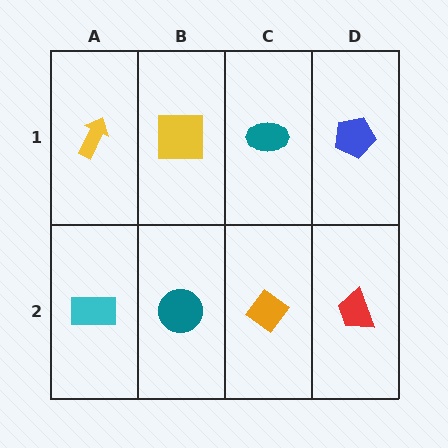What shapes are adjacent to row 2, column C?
A teal ellipse (row 1, column C), a teal circle (row 2, column B), a red trapezoid (row 2, column D).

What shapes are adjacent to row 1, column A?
A cyan rectangle (row 2, column A), a yellow square (row 1, column B).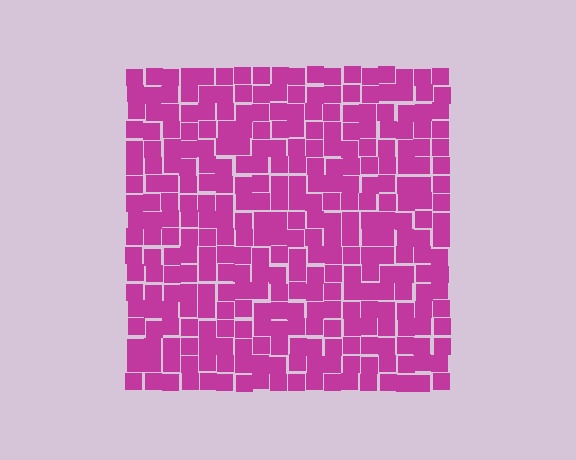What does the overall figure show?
The overall figure shows a square.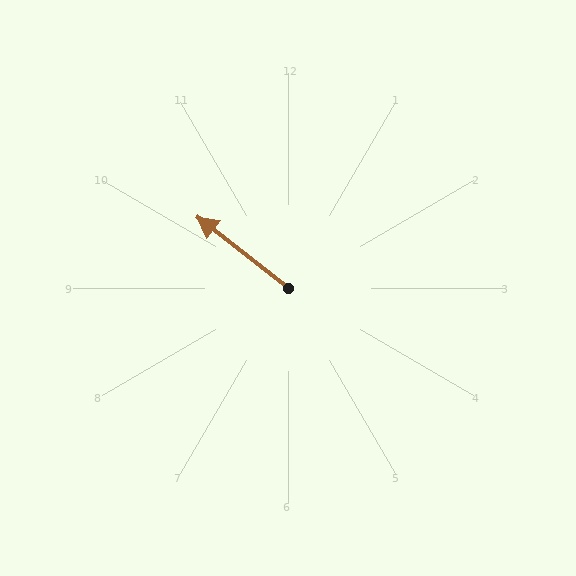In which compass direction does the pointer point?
Northwest.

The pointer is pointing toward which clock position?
Roughly 10 o'clock.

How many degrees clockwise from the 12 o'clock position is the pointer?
Approximately 308 degrees.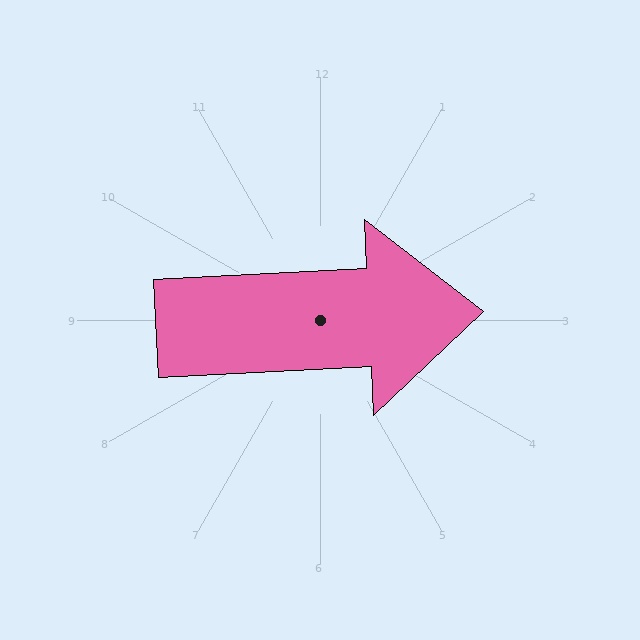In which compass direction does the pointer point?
East.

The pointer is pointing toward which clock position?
Roughly 3 o'clock.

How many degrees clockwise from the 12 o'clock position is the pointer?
Approximately 87 degrees.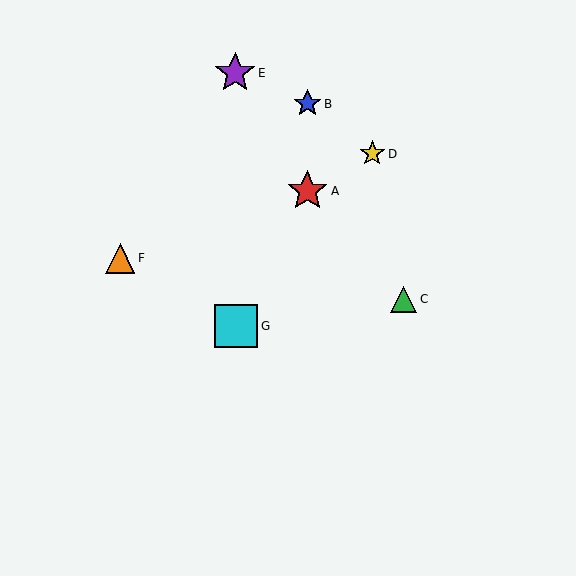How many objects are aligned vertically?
2 objects (A, B) are aligned vertically.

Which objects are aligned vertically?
Objects A, B are aligned vertically.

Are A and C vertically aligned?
No, A is at x≈307 and C is at x≈404.